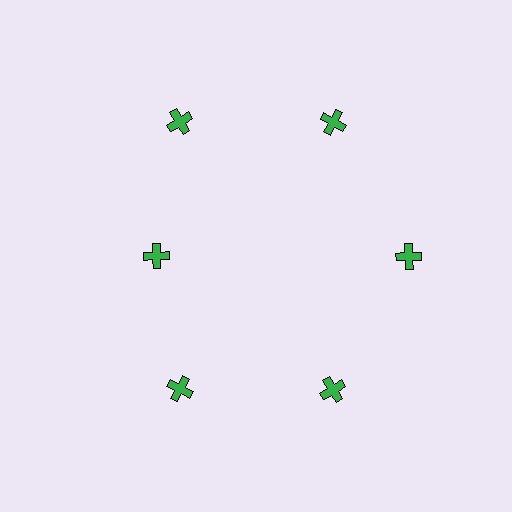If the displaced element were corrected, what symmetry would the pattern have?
It would have 6-fold rotational symmetry — the pattern would map onto itself every 60 degrees.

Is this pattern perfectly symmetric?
No. The 6 green crosses are arranged in a ring, but one element near the 9 o'clock position is pulled inward toward the center, breaking the 6-fold rotational symmetry.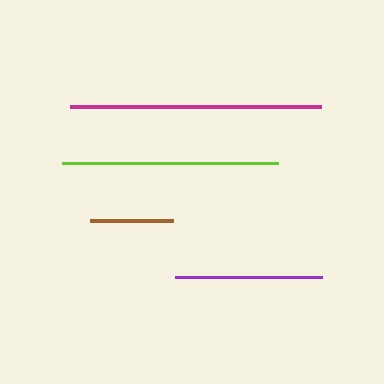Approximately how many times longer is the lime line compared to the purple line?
The lime line is approximately 1.5 times the length of the purple line.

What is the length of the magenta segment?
The magenta segment is approximately 251 pixels long.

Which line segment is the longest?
The magenta line is the longest at approximately 251 pixels.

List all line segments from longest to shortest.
From longest to shortest: magenta, lime, purple, brown.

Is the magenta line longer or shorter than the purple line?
The magenta line is longer than the purple line.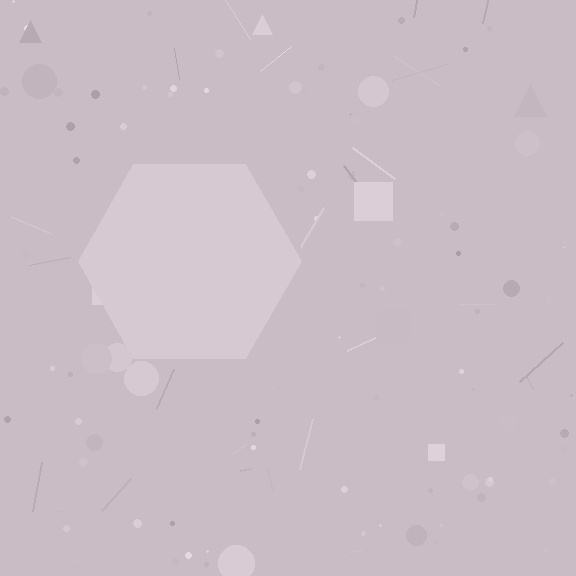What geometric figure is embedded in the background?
A hexagon is embedded in the background.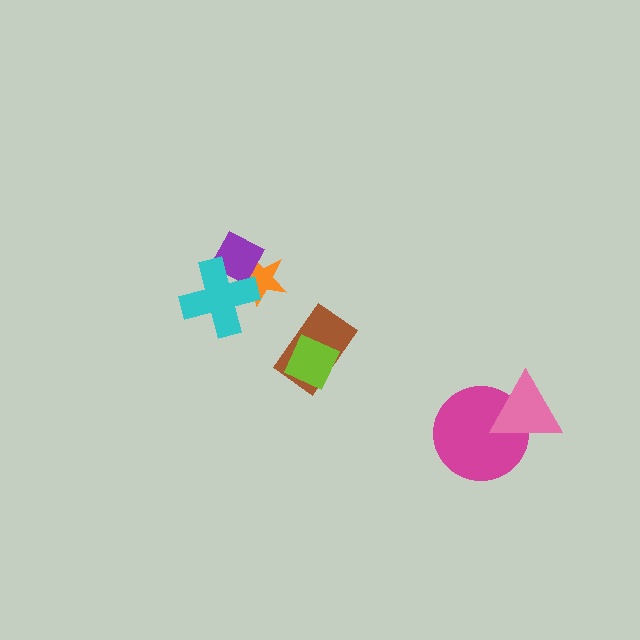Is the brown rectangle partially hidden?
Yes, it is partially covered by another shape.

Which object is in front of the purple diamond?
The cyan cross is in front of the purple diamond.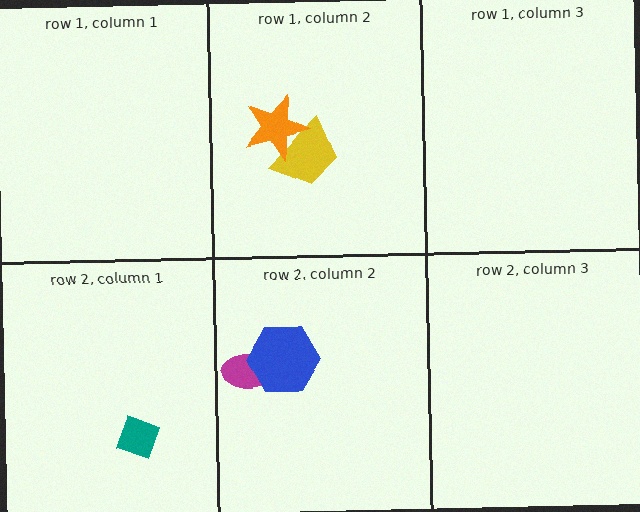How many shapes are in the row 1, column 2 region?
2.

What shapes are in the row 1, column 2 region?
The yellow trapezoid, the orange star.